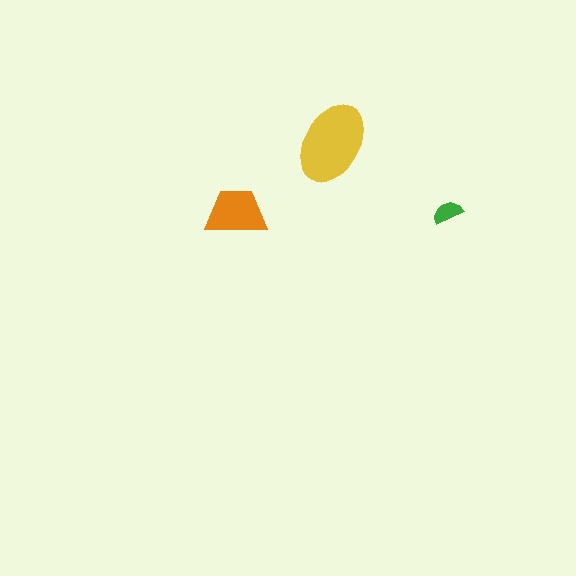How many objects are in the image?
There are 3 objects in the image.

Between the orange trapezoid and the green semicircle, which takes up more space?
The orange trapezoid.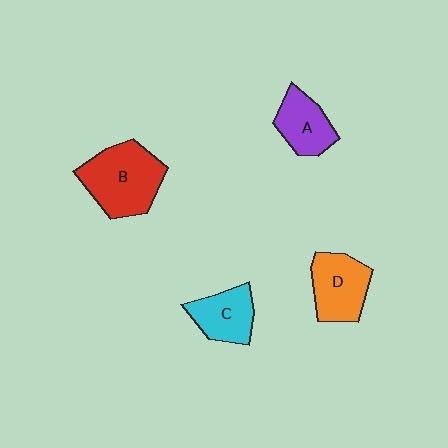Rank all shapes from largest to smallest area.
From largest to smallest: B (red), D (orange), C (cyan), A (purple).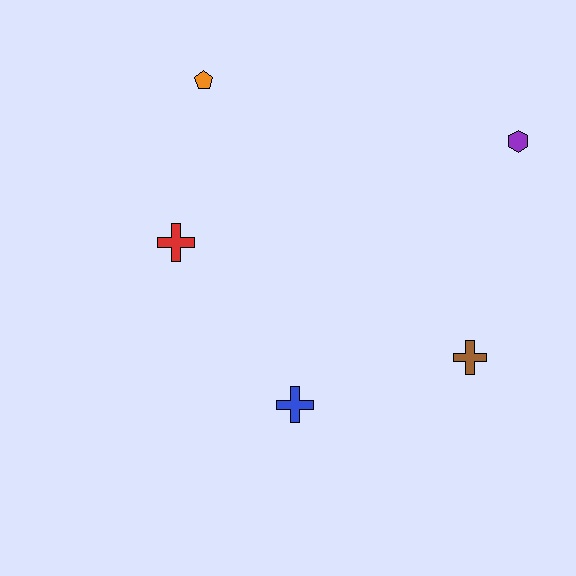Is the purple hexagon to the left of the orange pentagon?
No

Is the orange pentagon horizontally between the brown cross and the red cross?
Yes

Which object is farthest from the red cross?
The purple hexagon is farthest from the red cross.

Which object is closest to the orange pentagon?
The red cross is closest to the orange pentagon.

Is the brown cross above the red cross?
No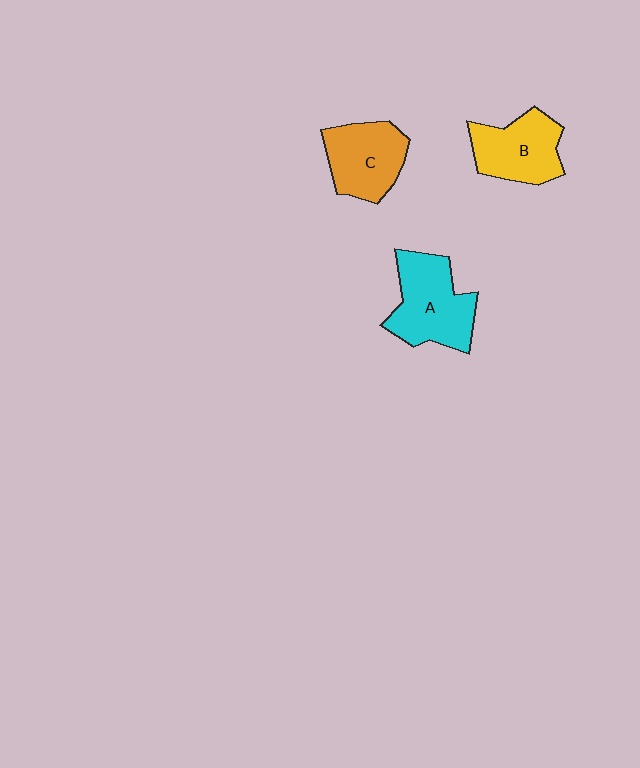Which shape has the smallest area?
Shape B (yellow).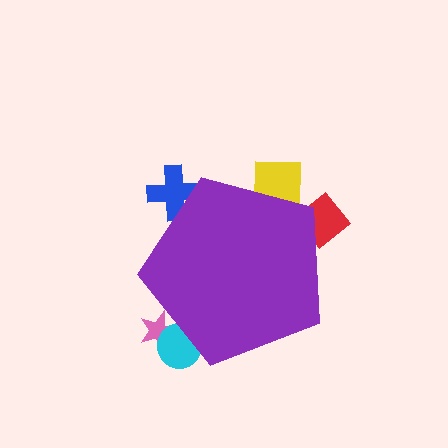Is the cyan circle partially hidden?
Yes, the cyan circle is partially hidden behind the purple pentagon.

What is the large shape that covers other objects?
A purple pentagon.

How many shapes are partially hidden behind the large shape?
5 shapes are partially hidden.